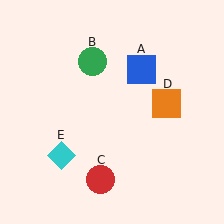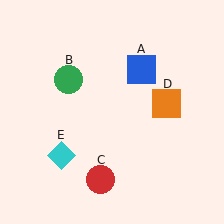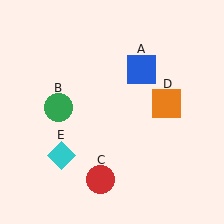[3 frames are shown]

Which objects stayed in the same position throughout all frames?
Blue square (object A) and red circle (object C) and orange square (object D) and cyan diamond (object E) remained stationary.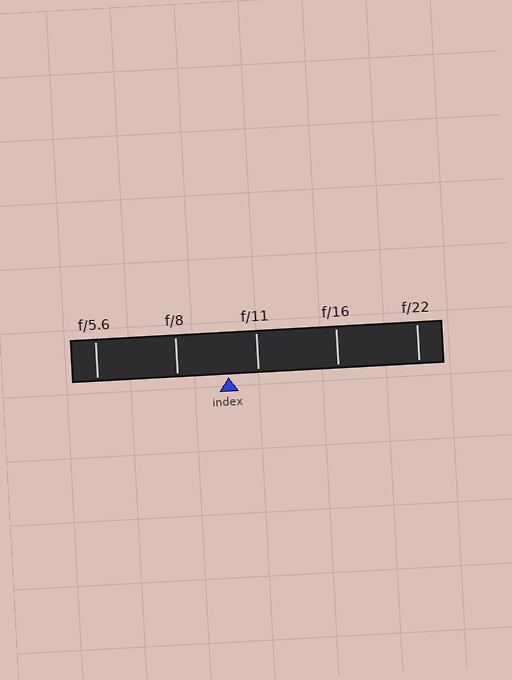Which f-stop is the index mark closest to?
The index mark is closest to f/11.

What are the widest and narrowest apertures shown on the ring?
The widest aperture shown is f/5.6 and the narrowest is f/22.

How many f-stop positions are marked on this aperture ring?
There are 5 f-stop positions marked.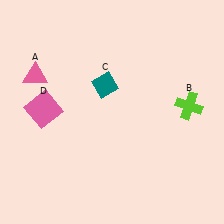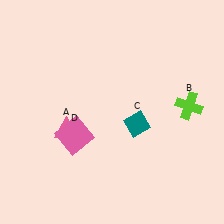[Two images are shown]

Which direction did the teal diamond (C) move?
The teal diamond (C) moved down.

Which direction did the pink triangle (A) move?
The pink triangle (A) moved down.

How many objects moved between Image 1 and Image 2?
3 objects moved between the two images.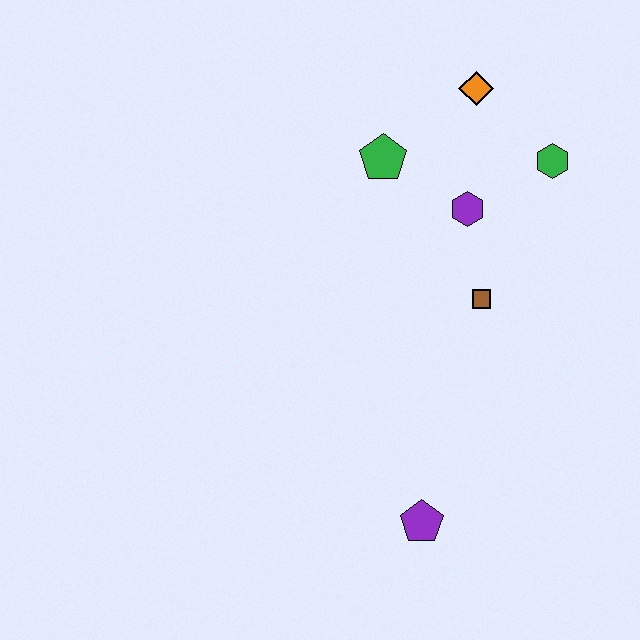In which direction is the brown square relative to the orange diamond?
The brown square is below the orange diamond.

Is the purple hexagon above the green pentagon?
No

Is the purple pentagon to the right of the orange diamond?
No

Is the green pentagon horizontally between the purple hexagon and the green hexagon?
No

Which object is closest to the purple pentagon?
The brown square is closest to the purple pentagon.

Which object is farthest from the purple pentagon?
The orange diamond is farthest from the purple pentagon.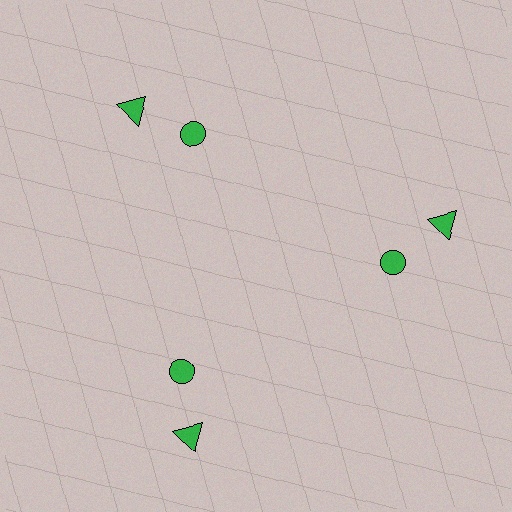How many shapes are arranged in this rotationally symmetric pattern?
There are 6 shapes, arranged in 3 groups of 2.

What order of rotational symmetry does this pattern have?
This pattern has 3-fold rotational symmetry.